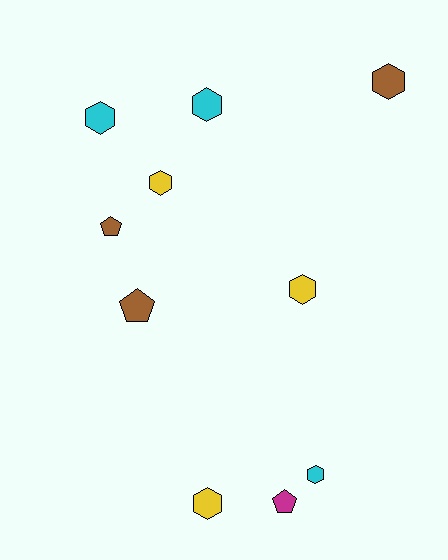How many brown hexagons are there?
There is 1 brown hexagon.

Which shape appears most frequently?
Hexagon, with 7 objects.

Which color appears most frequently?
Cyan, with 3 objects.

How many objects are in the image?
There are 10 objects.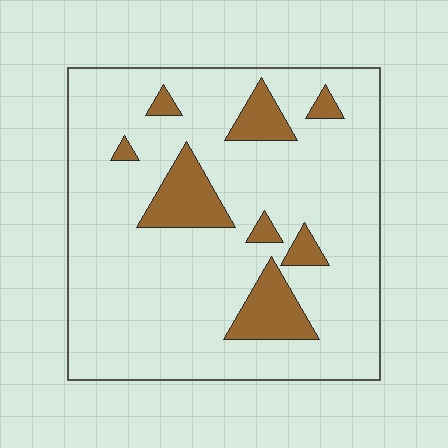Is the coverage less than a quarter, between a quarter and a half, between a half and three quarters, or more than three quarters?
Less than a quarter.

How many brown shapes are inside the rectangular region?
8.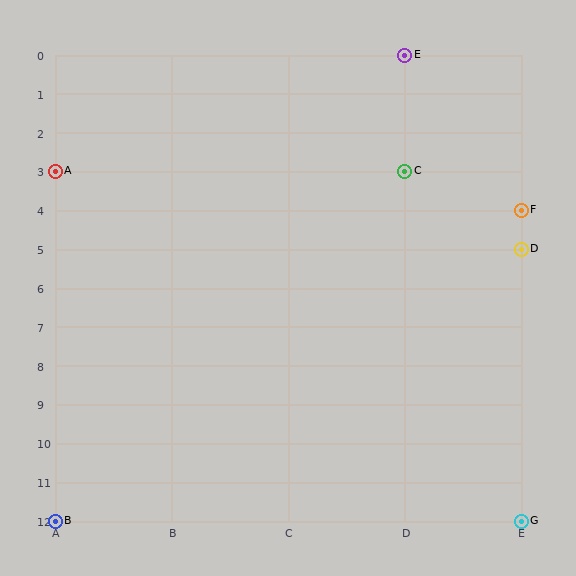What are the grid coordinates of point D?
Point D is at grid coordinates (E, 5).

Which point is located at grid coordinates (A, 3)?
Point A is at (A, 3).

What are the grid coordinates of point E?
Point E is at grid coordinates (D, 0).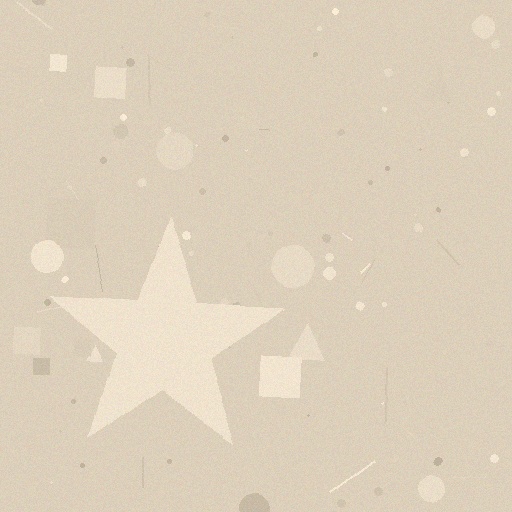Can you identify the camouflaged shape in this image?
The camouflaged shape is a star.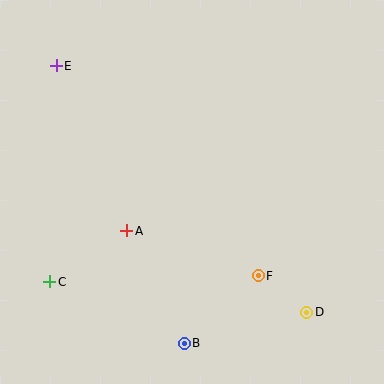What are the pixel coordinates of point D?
Point D is at (307, 312).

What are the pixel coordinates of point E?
Point E is at (56, 66).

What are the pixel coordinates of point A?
Point A is at (127, 231).